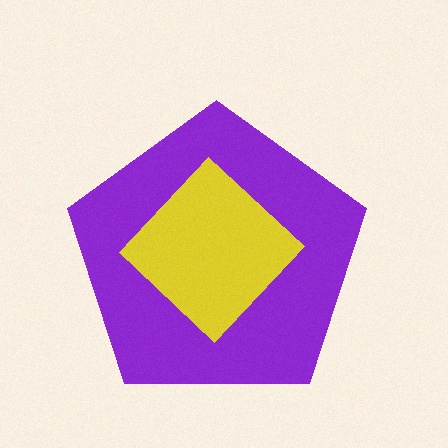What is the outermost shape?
The purple pentagon.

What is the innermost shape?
The yellow diamond.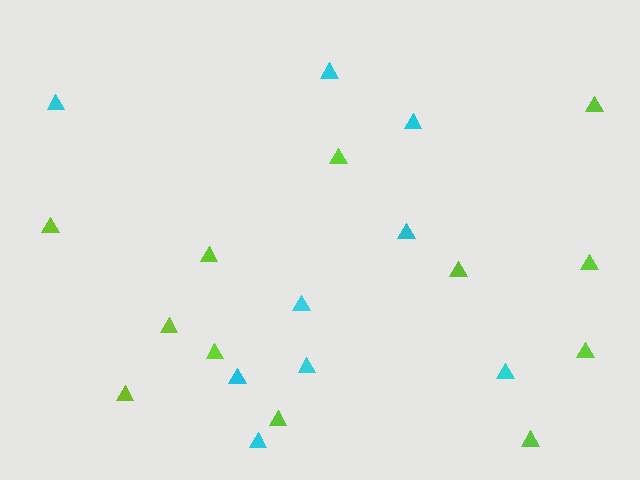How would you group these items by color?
There are 2 groups: one group of cyan triangles (9) and one group of lime triangles (12).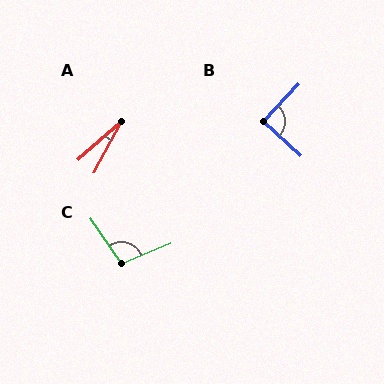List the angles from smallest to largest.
A (21°), B (89°), C (101°).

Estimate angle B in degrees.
Approximately 89 degrees.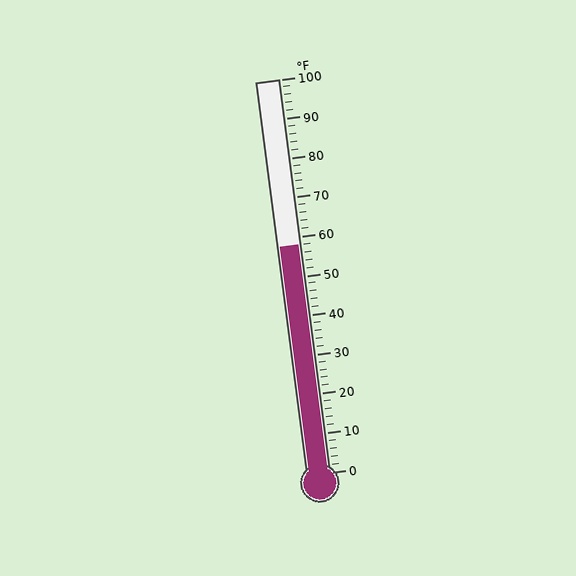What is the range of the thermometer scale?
The thermometer scale ranges from 0°F to 100°F.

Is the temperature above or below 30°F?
The temperature is above 30°F.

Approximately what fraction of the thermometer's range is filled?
The thermometer is filled to approximately 60% of its range.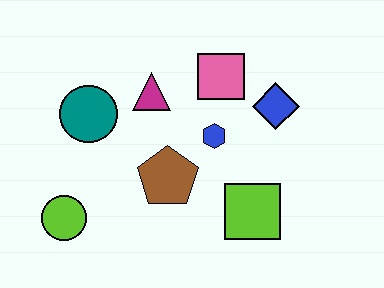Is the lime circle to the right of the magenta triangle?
No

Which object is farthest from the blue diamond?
The lime circle is farthest from the blue diamond.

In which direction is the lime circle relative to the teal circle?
The lime circle is below the teal circle.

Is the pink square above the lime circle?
Yes